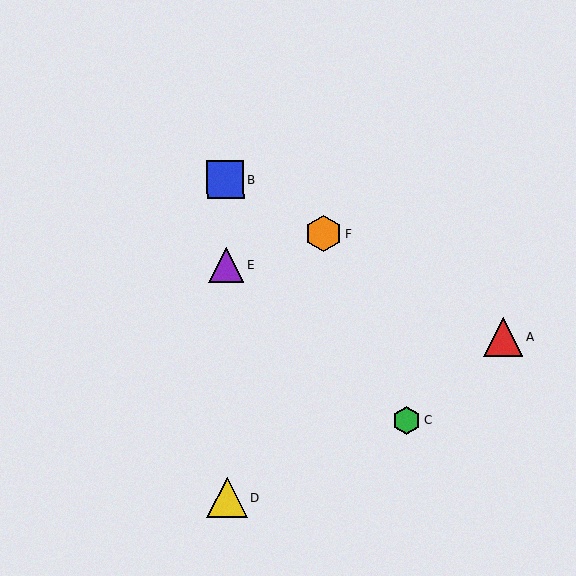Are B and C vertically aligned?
No, B is at x≈225 and C is at x≈406.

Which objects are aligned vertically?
Objects B, D, E are aligned vertically.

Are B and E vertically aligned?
Yes, both are at x≈225.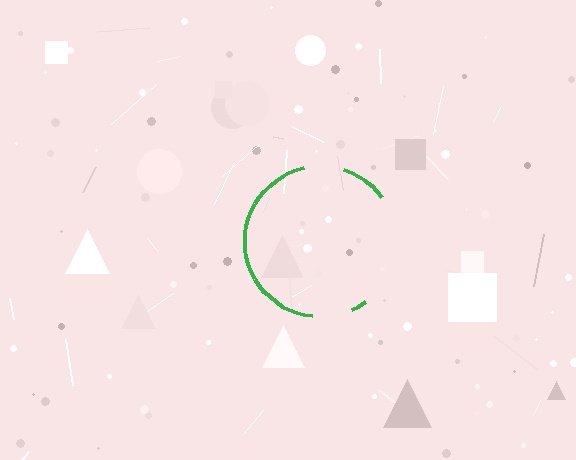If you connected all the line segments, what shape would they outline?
They would outline a circle.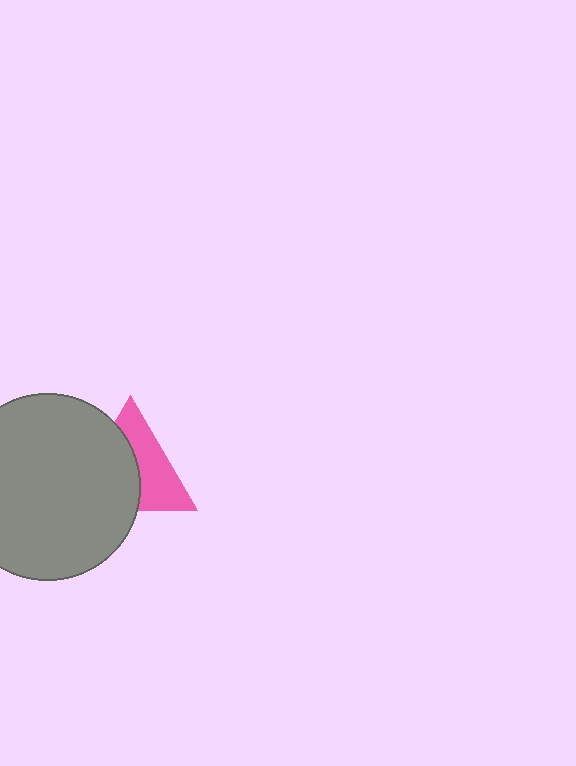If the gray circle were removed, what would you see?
You would see the complete pink triangle.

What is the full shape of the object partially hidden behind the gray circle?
The partially hidden object is a pink triangle.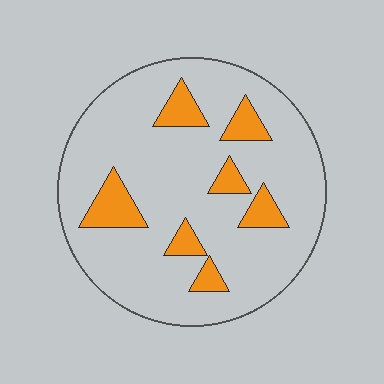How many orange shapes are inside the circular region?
7.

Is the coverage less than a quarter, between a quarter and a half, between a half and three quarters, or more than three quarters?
Less than a quarter.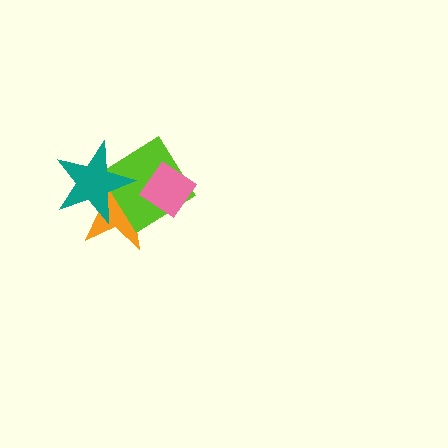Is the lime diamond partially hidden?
Yes, it is partially covered by another shape.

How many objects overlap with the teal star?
2 objects overlap with the teal star.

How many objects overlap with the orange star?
3 objects overlap with the orange star.